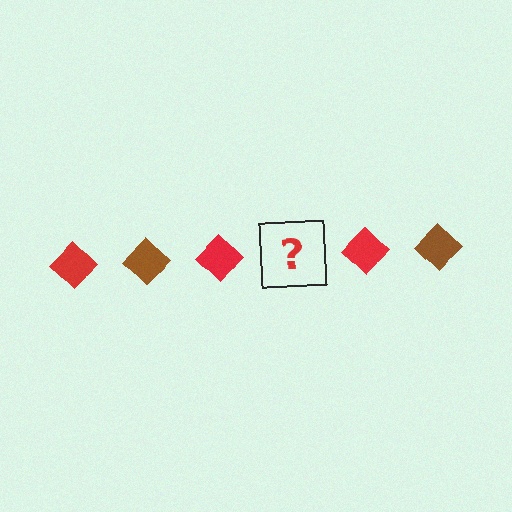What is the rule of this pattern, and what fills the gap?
The rule is that the pattern cycles through red, brown diamonds. The gap should be filled with a brown diamond.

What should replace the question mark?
The question mark should be replaced with a brown diamond.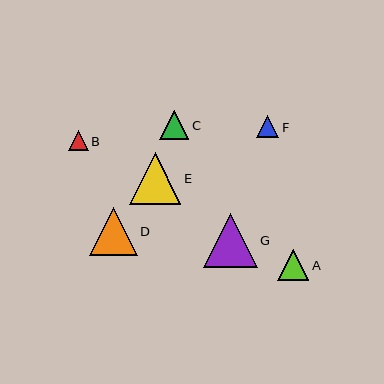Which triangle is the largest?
Triangle G is the largest with a size of approximately 54 pixels.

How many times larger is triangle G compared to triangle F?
Triangle G is approximately 2.4 times the size of triangle F.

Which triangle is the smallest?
Triangle B is the smallest with a size of approximately 20 pixels.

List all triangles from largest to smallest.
From largest to smallest: G, E, D, A, C, F, B.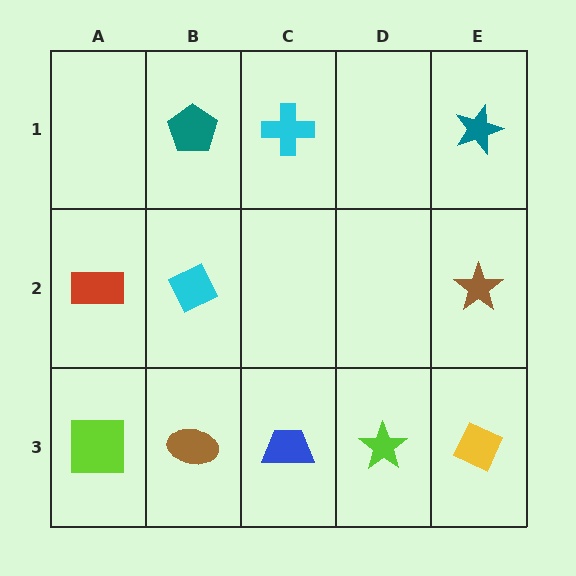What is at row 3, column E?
A yellow diamond.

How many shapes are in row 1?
3 shapes.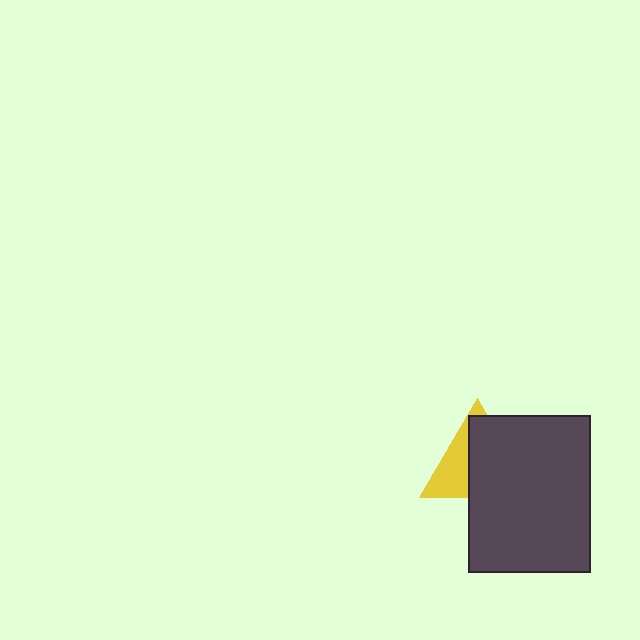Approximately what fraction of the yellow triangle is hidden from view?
Roughly 62% of the yellow triangle is hidden behind the dark gray rectangle.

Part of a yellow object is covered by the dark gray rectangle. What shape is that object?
It is a triangle.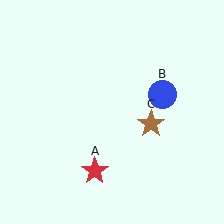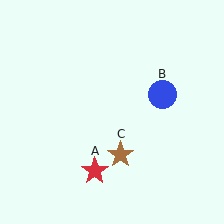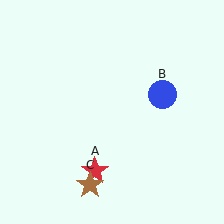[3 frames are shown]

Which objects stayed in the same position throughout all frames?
Red star (object A) and blue circle (object B) remained stationary.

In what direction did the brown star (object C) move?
The brown star (object C) moved down and to the left.